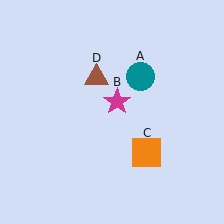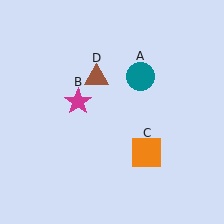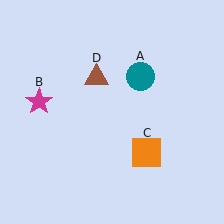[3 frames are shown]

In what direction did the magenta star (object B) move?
The magenta star (object B) moved left.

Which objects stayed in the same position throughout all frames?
Teal circle (object A) and orange square (object C) and brown triangle (object D) remained stationary.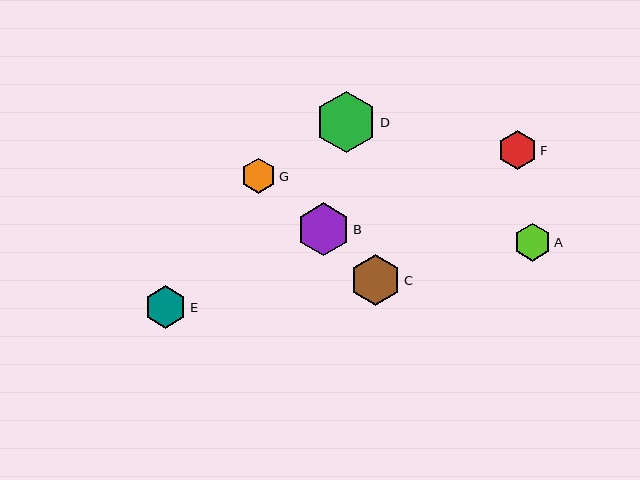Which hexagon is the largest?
Hexagon D is the largest with a size of approximately 62 pixels.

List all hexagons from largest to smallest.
From largest to smallest: D, B, C, E, F, A, G.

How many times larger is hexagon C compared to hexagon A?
Hexagon C is approximately 1.3 times the size of hexagon A.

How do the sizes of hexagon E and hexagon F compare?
Hexagon E and hexagon F are approximately the same size.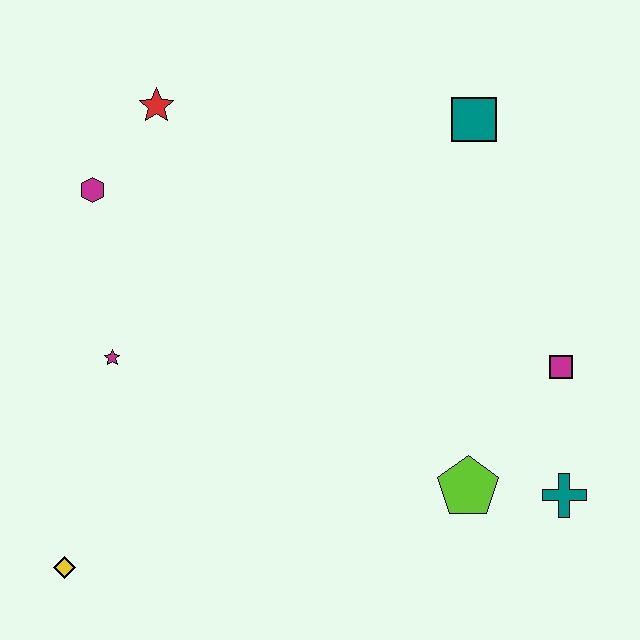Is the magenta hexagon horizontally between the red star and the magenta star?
No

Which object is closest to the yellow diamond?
The magenta star is closest to the yellow diamond.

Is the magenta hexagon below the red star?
Yes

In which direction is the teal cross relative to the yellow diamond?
The teal cross is to the right of the yellow diamond.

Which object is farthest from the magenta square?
The yellow diamond is farthest from the magenta square.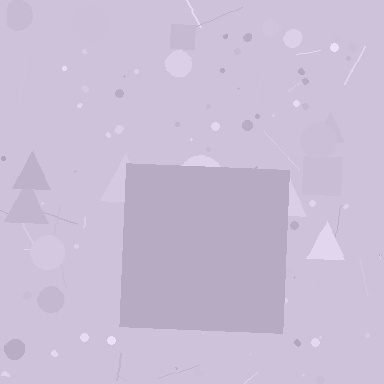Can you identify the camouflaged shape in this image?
The camouflaged shape is a square.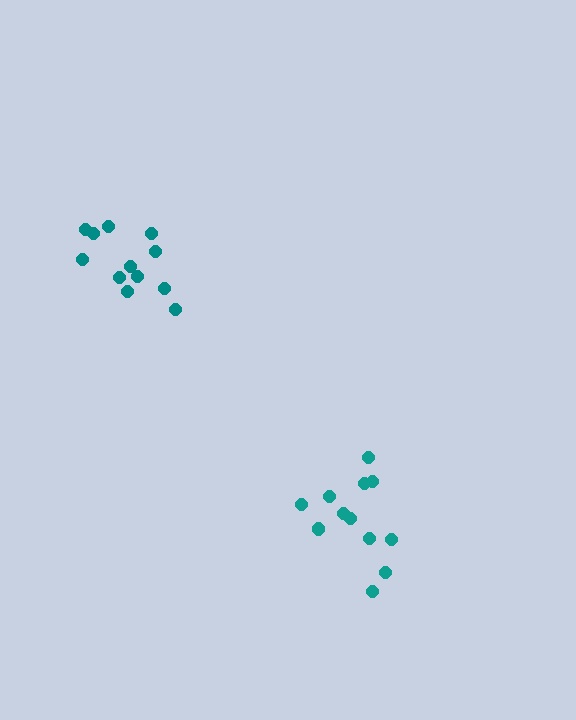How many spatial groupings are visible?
There are 2 spatial groupings.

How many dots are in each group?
Group 1: 12 dots, Group 2: 12 dots (24 total).